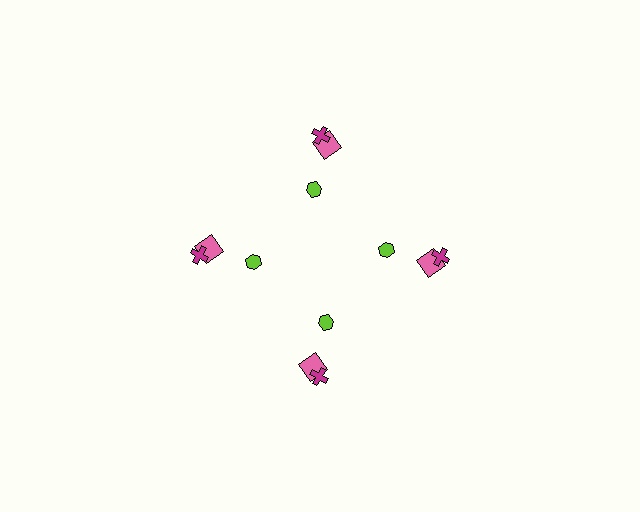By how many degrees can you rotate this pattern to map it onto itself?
The pattern maps onto itself every 90 degrees of rotation.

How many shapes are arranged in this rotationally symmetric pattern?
There are 12 shapes, arranged in 4 groups of 3.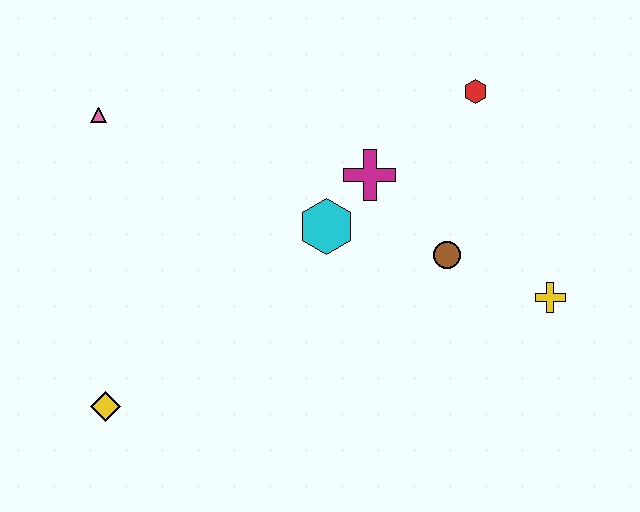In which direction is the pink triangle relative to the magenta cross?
The pink triangle is to the left of the magenta cross.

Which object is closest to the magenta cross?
The cyan hexagon is closest to the magenta cross.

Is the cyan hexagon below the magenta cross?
Yes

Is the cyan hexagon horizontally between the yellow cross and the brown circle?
No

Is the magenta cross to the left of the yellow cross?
Yes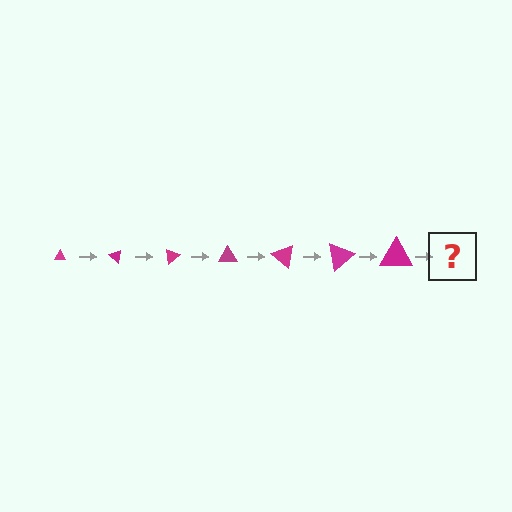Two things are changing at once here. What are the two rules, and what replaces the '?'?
The two rules are that the triangle grows larger each step and it rotates 40 degrees each step. The '?' should be a triangle, larger than the previous one and rotated 280 degrees from the start.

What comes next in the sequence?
The next element should be a triangle, larger than the previous one and rotated 280 degrees from the start.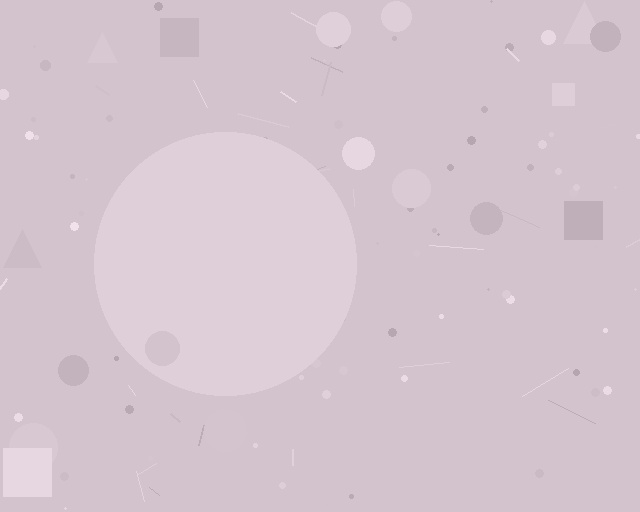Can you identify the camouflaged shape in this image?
The camouflaged shape is a circle.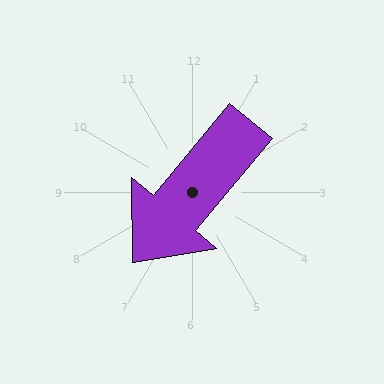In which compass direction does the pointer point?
Southwest.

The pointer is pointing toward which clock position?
Roughly 7 o'clock.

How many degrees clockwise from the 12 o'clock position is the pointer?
Approximately 220 degrees.